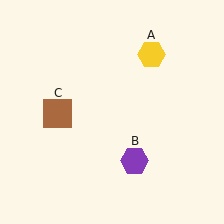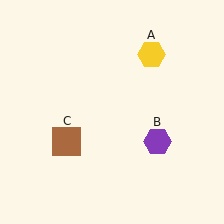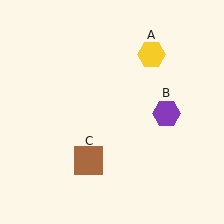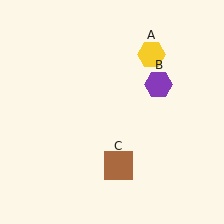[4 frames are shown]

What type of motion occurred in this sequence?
The purple hexagon (object B), brown square (object C) rotated counterclockwise around the center of the scene.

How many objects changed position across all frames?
2 objects changed position: purple hexagon (object B), brown square (object C).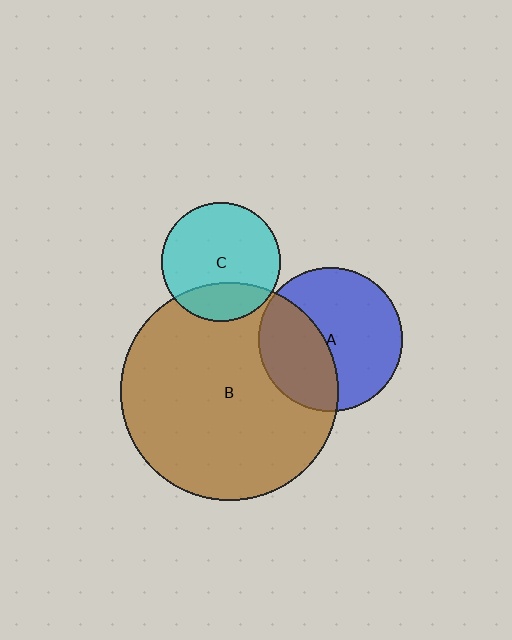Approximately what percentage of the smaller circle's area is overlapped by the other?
Approximately 40%.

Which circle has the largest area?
Circle B (brown).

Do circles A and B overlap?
Yes.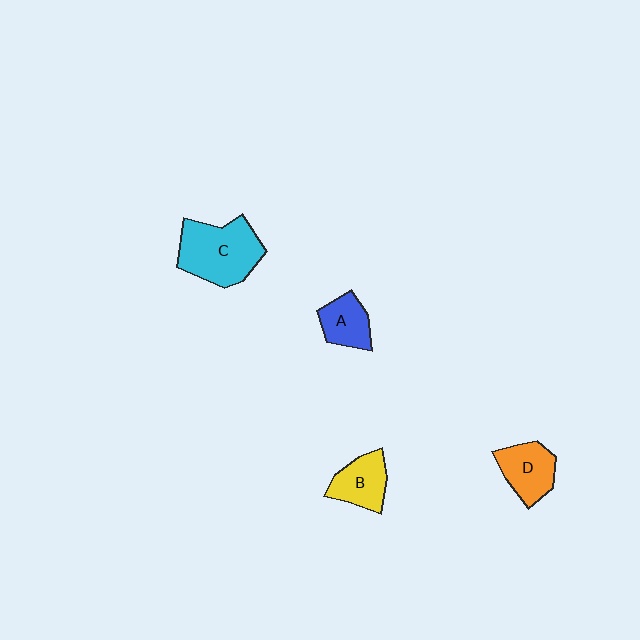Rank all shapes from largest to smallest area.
From largest to smallest: C (cyan), D (orange), B (yellow), A (blue).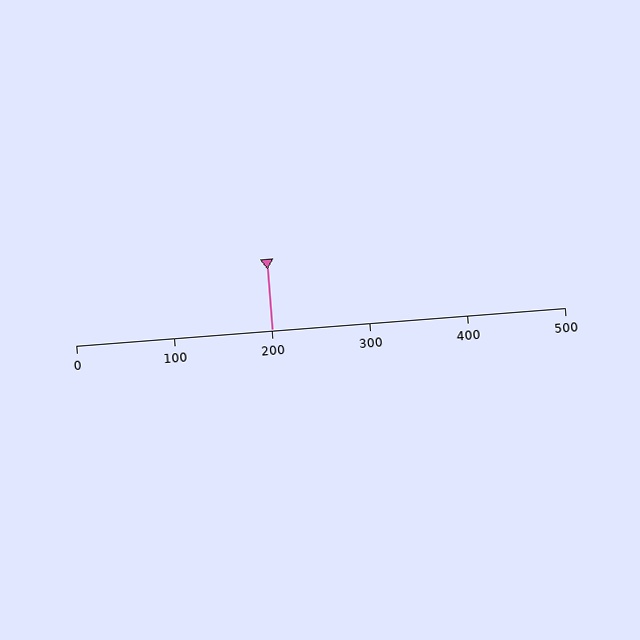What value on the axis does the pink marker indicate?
The marker indicates approximately 200.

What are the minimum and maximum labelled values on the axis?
The axis runs from 0 to 500.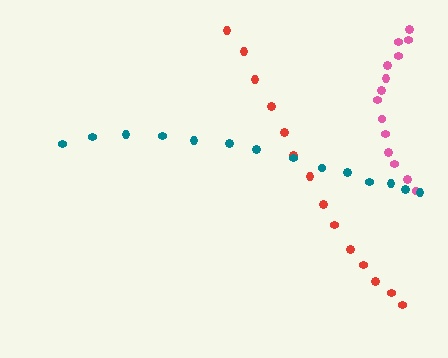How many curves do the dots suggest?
There are 3 distinct paths.